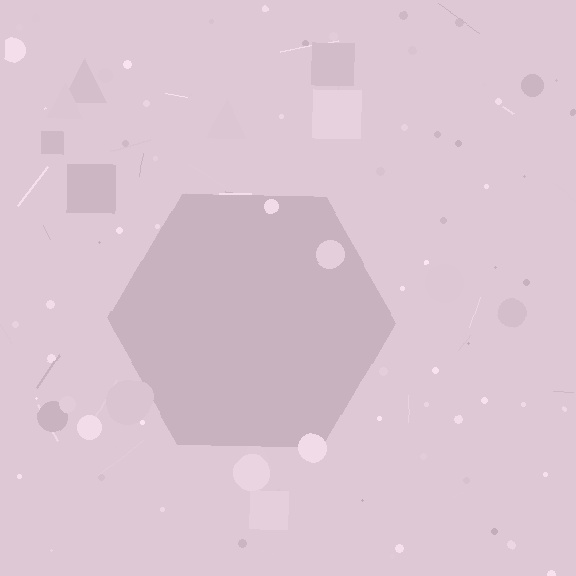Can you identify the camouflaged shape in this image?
The camouflaged shape is a hexagon.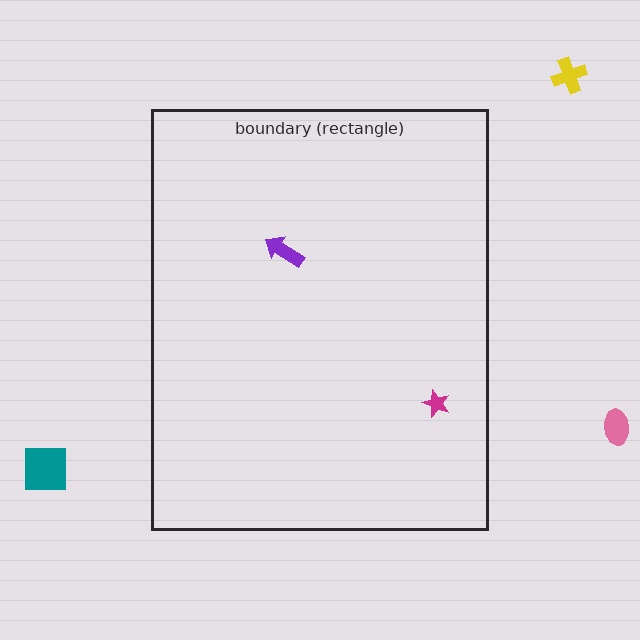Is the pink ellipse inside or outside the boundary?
Outside.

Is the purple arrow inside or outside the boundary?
Inside.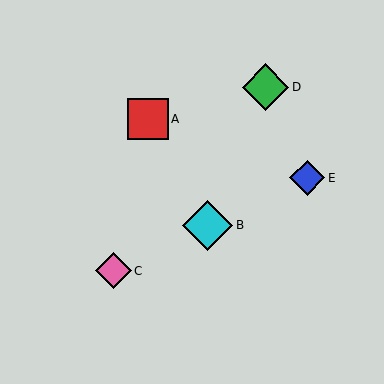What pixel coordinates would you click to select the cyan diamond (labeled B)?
Click at (208, 225) to select the cyan diamond B.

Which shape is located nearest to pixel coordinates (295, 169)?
The blue diamond (labeled E) at (307, 178) is nearest to that location.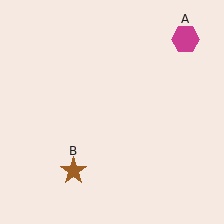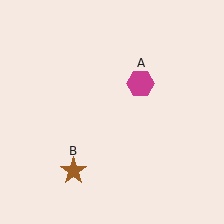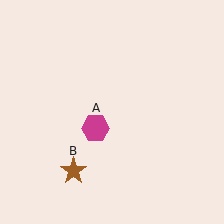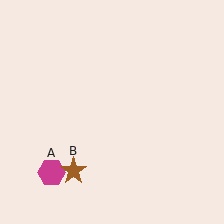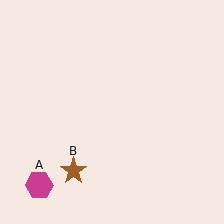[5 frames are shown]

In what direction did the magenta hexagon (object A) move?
The magenta hexagon (object A) moved down and to the left.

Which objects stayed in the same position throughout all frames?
Brown star (object B) remained stationary.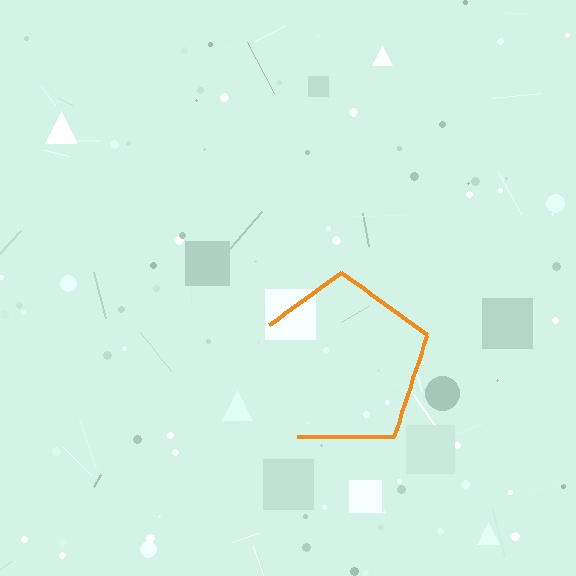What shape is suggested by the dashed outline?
The dashed outline suggests a pentagon.